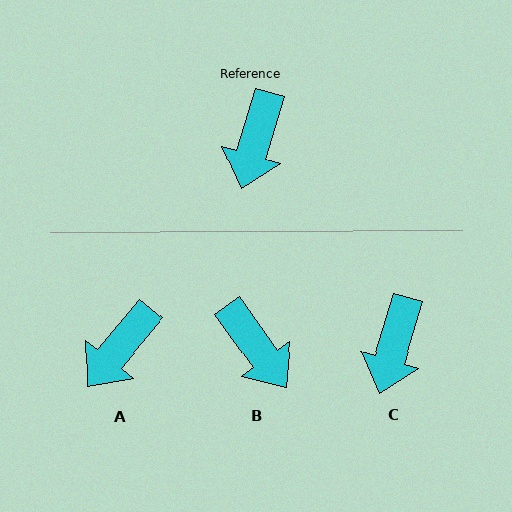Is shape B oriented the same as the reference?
No, it is off by about 52 degrees.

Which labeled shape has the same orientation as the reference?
C.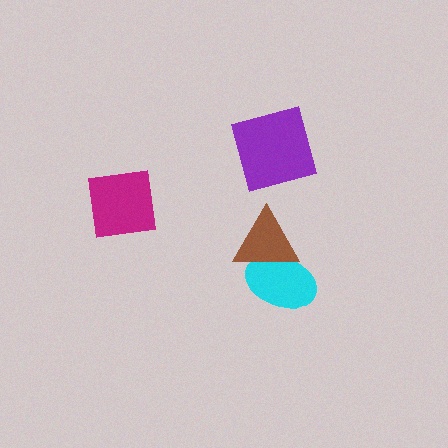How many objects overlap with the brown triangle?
1 object overlaps with the brown triangle.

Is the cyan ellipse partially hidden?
Yes, it is partially covered by another shape.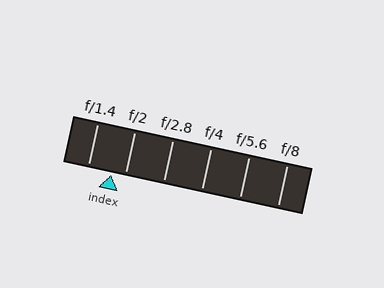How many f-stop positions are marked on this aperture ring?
There are 6 f-stop positions marked.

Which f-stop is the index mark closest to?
The index mark is closest to f/2.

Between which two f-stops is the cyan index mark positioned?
The index mark is between f/1.4 and f/2.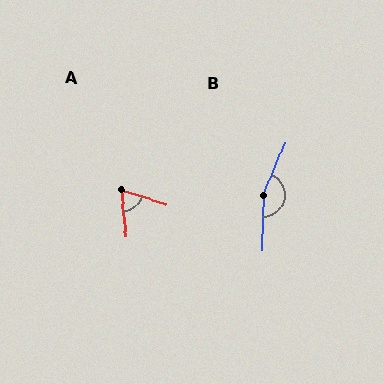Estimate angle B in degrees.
Approximately 158 degrees.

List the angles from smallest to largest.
A (65°), B (158°).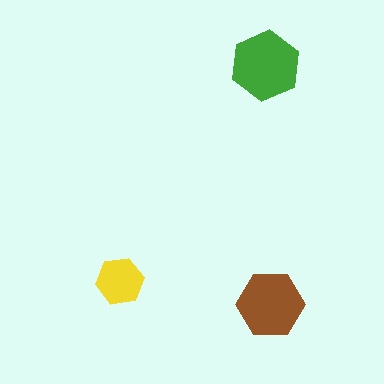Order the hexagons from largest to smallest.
the green one, the brown one, the yellow one.